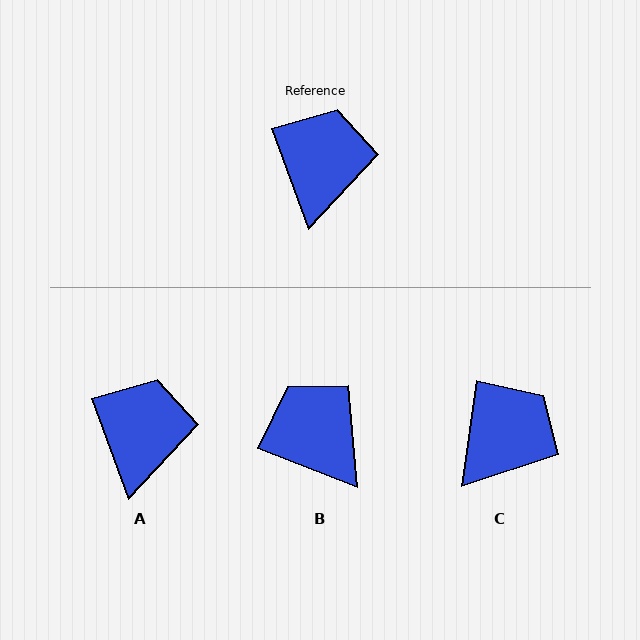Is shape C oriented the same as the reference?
No, it is off by about 29 degrees.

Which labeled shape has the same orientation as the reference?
A.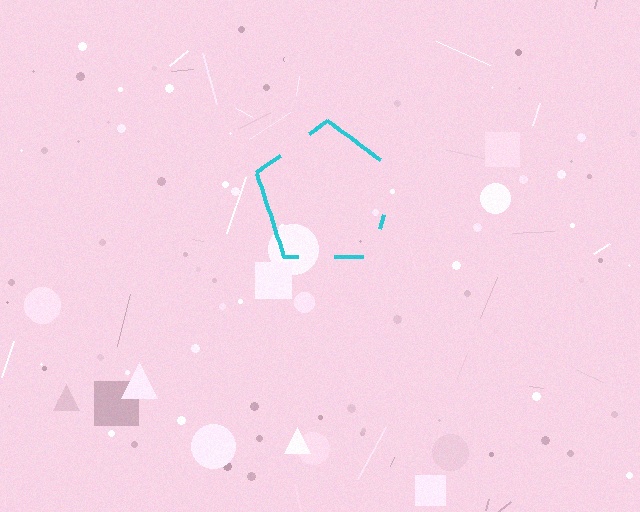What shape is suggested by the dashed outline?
The dashed outline suggests a pentagon.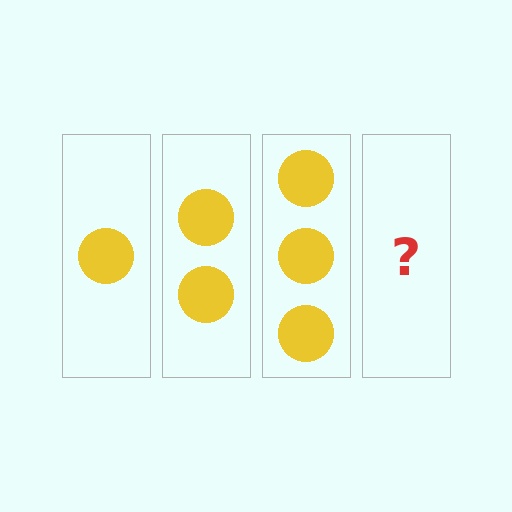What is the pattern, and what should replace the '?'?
The pattern is that each step adds one more circle. The '?' should be 4 circles.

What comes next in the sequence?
The next element should be 4 circles.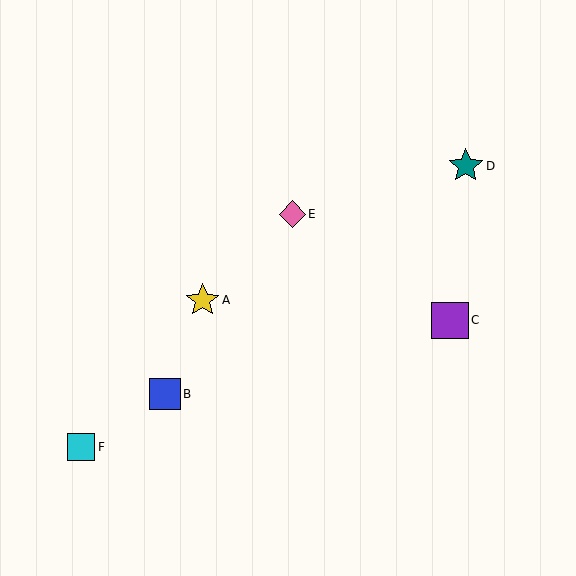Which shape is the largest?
The purple square (labeled C) is the largest.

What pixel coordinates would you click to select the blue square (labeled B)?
Click at (165, 394) to select the blue square B.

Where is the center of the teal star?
The center of the teal star is at (466, 166).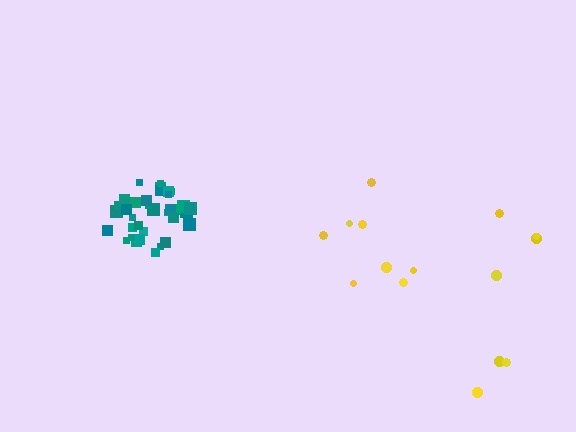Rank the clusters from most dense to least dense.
teal, yellow.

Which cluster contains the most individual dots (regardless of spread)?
Teal (35).